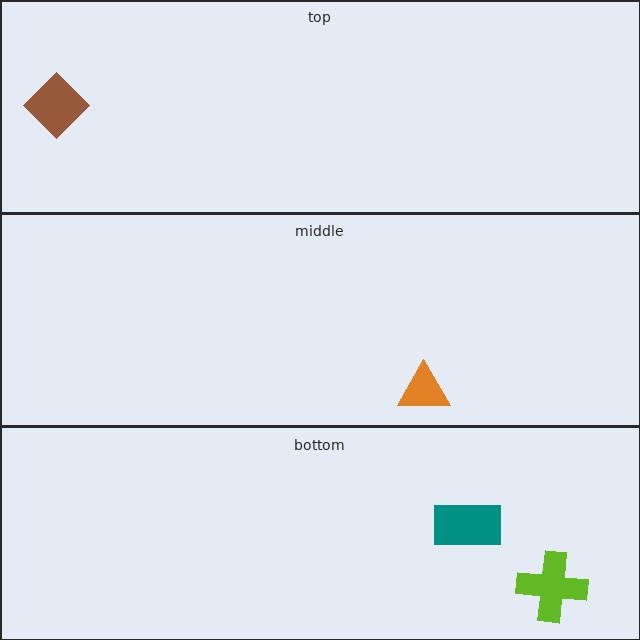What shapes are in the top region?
The brown diamond.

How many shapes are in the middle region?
1.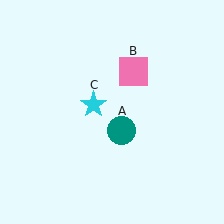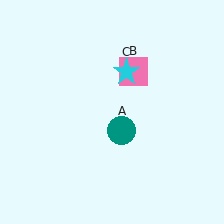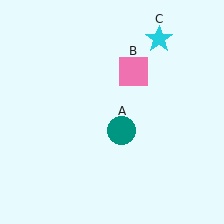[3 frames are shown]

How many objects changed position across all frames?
1 object changed position: cyan star (object C).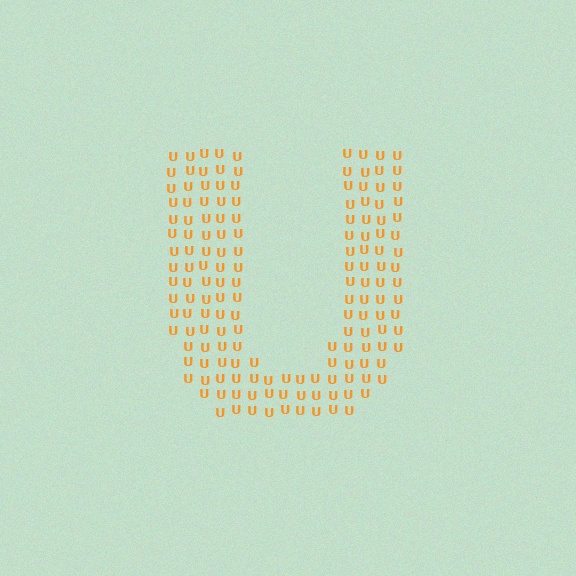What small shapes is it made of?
It is made of small letter U's.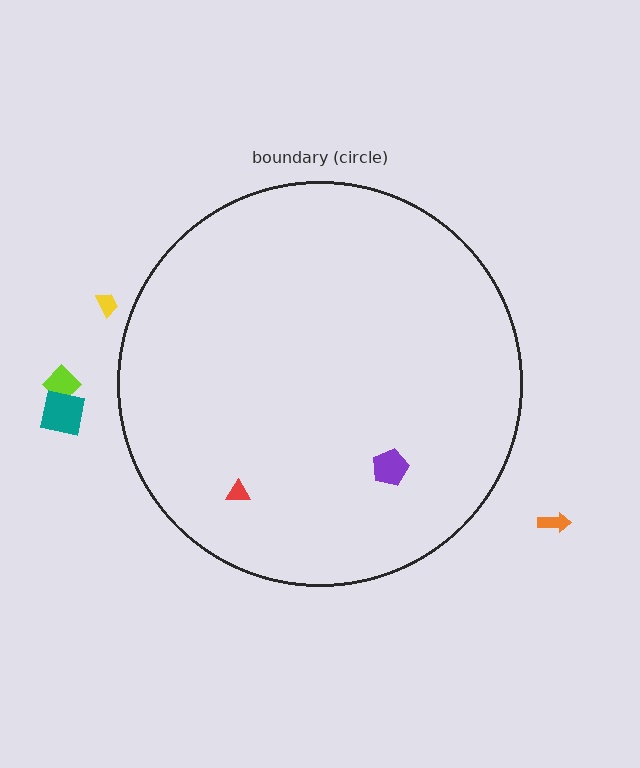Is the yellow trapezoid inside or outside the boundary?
Outside.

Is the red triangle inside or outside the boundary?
Inside.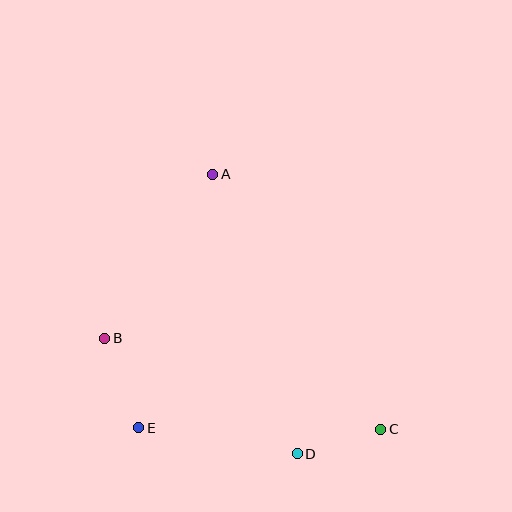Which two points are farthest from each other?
Points A and C are farthest from each other.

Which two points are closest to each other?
Points C and D are closest to each other.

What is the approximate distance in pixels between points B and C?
The distance between B and C is approximately 291 pixels.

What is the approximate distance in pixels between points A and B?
The distance between A and B is approximately 196 pixels.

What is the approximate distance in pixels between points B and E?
The distance between B and E is approximately 96 pixels.